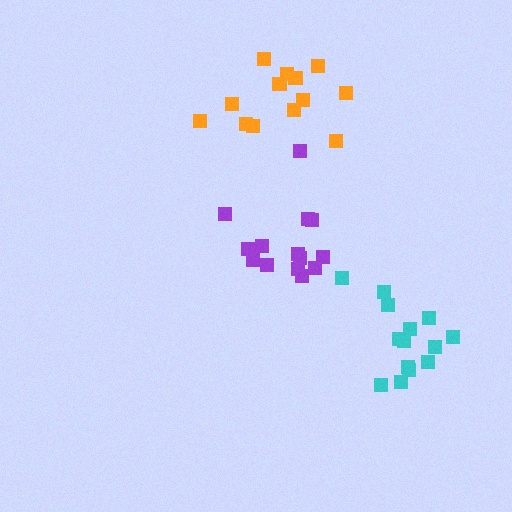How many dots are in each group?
Group 1: 14 dots, Group 2: 14 dots, Group 3: 15 dots (43 total).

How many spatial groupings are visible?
There are 3 spatial groupings.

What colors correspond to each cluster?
The clusters are colored: purple, cyan, orange.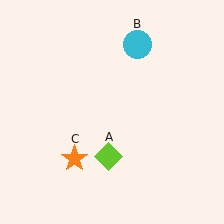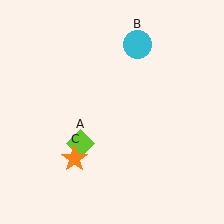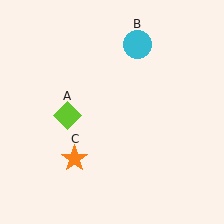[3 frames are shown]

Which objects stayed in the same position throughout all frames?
Cyan circle (object B) and orange star (object C) remained stationary.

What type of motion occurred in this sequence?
The lime diamond (object A) rotated clockwise around the center of the scene.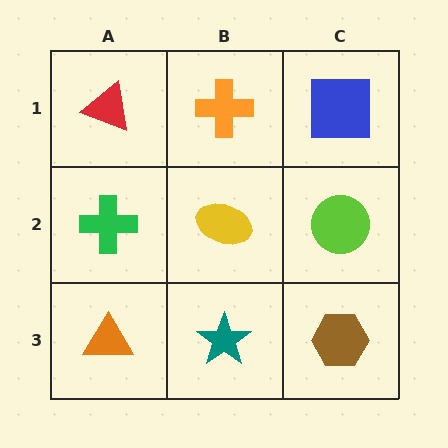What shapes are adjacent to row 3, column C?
A lime circle (row 2, column C), a teal star (row 3, column B).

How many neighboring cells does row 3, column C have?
2.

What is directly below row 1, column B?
A yellow ellipse.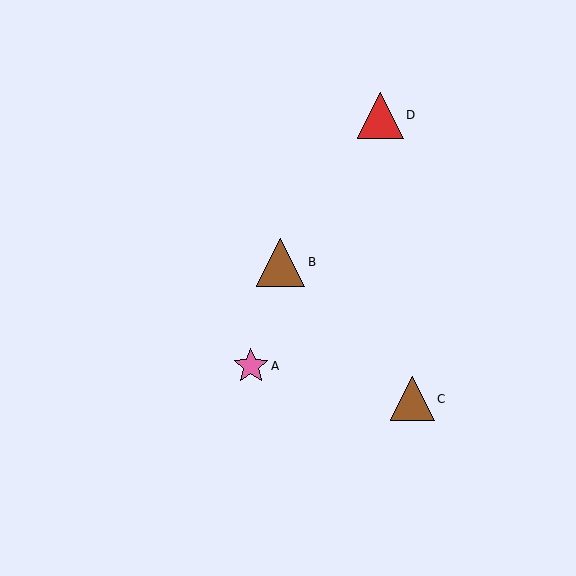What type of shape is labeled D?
Shape D is a red triangle.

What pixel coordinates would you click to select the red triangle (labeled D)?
Click at (380, 115) to select the red triangle D.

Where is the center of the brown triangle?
The center of the brown triangle is at (280, 262).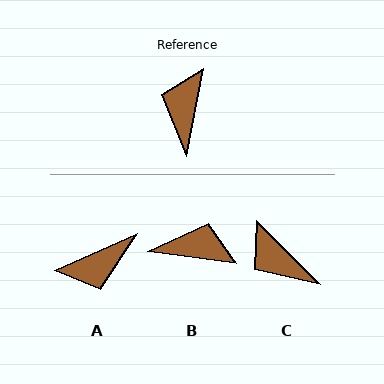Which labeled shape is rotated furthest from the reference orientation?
A, about 125 degrees away.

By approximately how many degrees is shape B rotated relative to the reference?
Approximately 87 degrees clockwise.